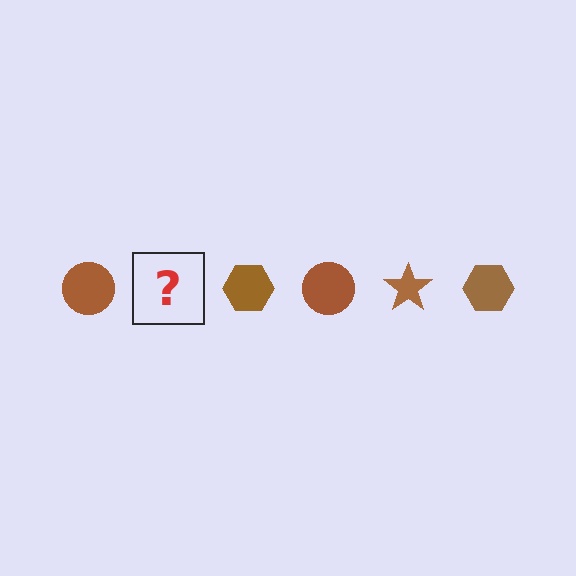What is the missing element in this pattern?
The missing element is a brown star.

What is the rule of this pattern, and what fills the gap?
The rule is that the pattern cycles through circle, star, hexagon shapes in brown. The gap should be filled with a brown star.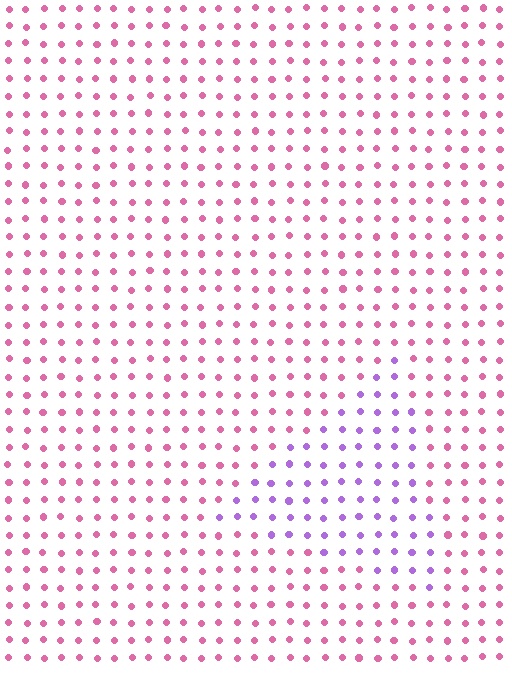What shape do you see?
I see a triangle.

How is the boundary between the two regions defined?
The boundary is defined purely by a slight shift in hue (about 52 degrees). Spacing, size, and orientation are identical on both sides.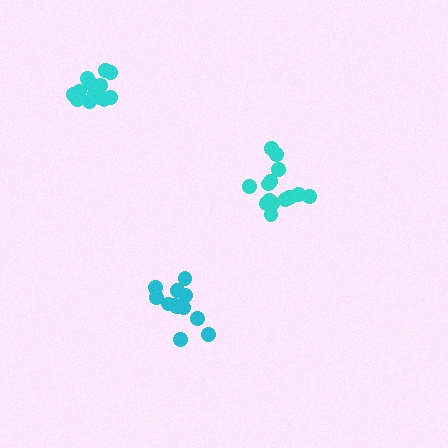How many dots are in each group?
Group 1: 14 dots, Group 2: 13 dots, Group 3: 13 dots (40 total).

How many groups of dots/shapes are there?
There are 3 groups.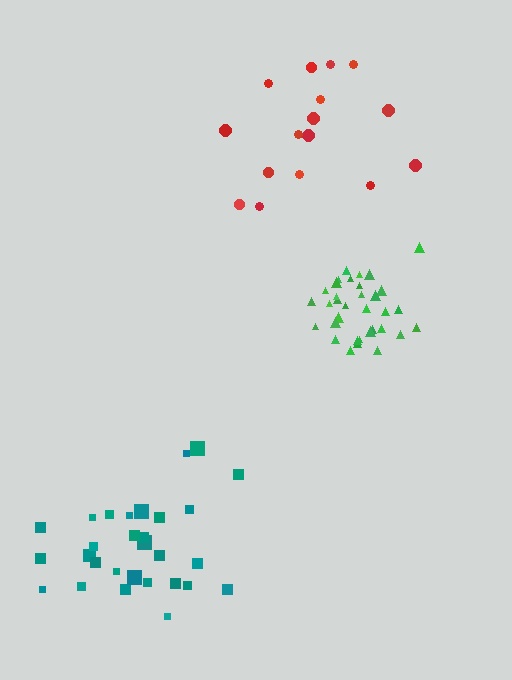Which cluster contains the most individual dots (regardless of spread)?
Green (35).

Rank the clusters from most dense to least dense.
green, teal, red.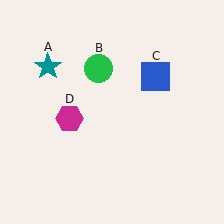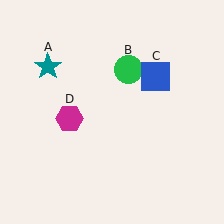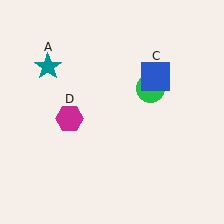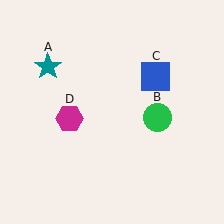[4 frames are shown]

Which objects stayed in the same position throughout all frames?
Teal star (object A) and blue square (object C) and magenta hexagon (object D) remained stationary.